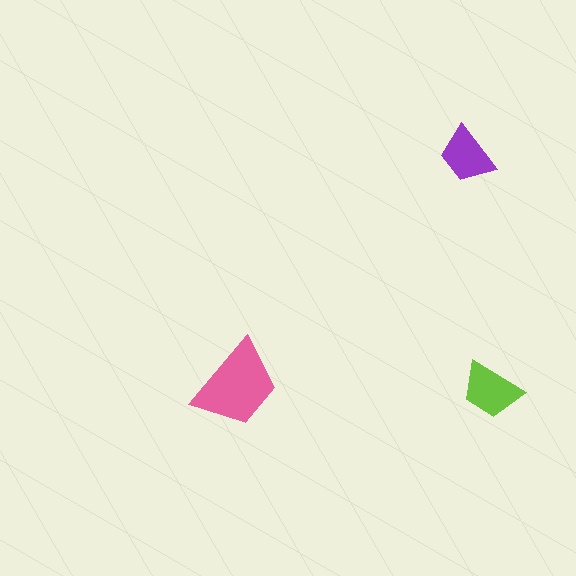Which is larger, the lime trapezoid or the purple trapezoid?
The lime one.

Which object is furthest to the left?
The pink trapezoid is leftmost.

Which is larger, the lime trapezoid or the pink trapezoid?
The pink one.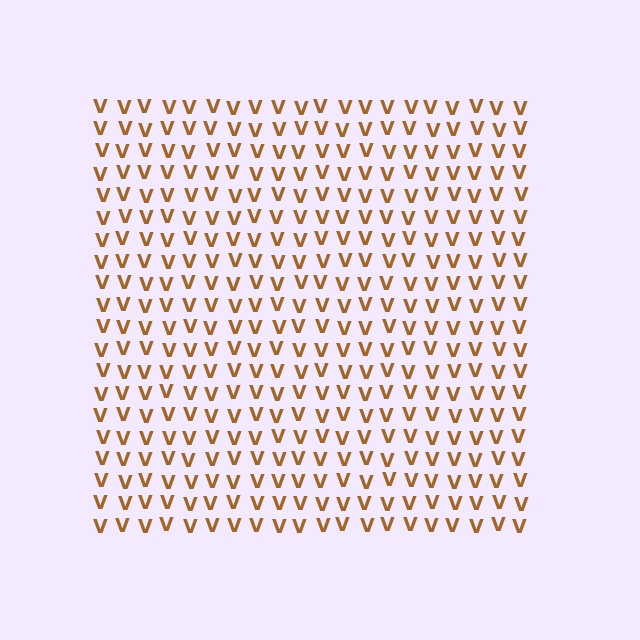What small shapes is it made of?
It is made of small letter V's.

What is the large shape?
The large shape is a square.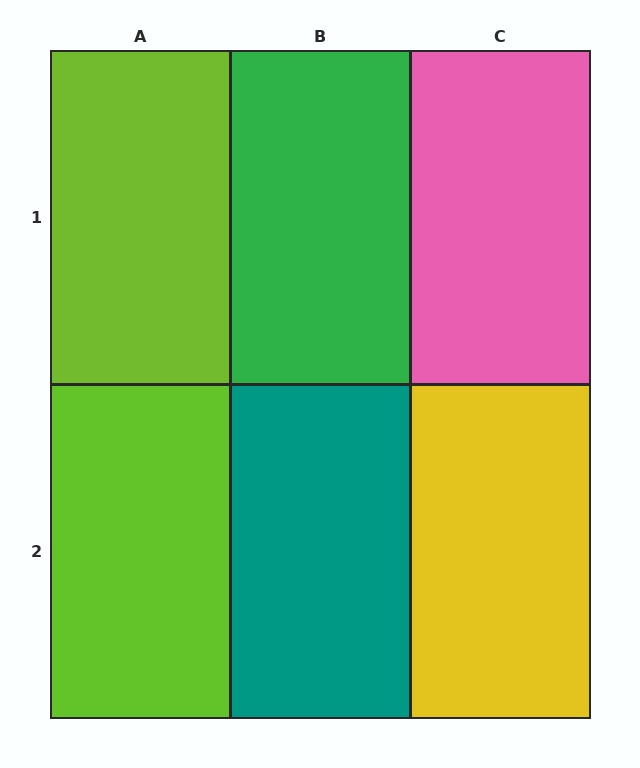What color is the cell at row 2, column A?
Lime.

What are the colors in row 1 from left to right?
Lime, green, pink.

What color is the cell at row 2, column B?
Teal.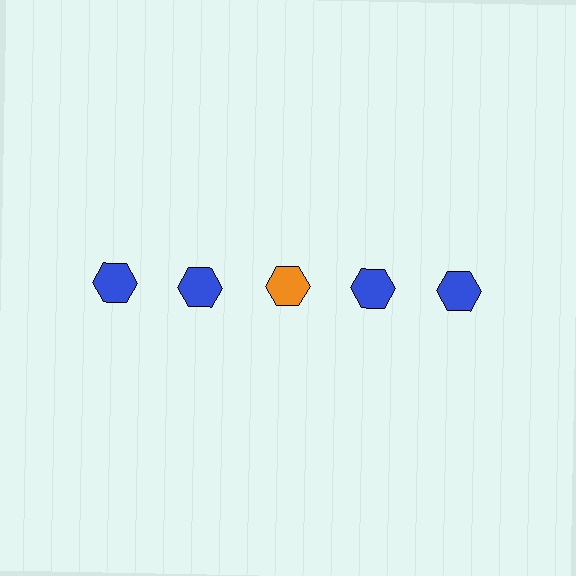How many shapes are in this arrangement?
There are 5 shapes arranged in a grid pattern.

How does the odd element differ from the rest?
It has a different color: orange instead of blue.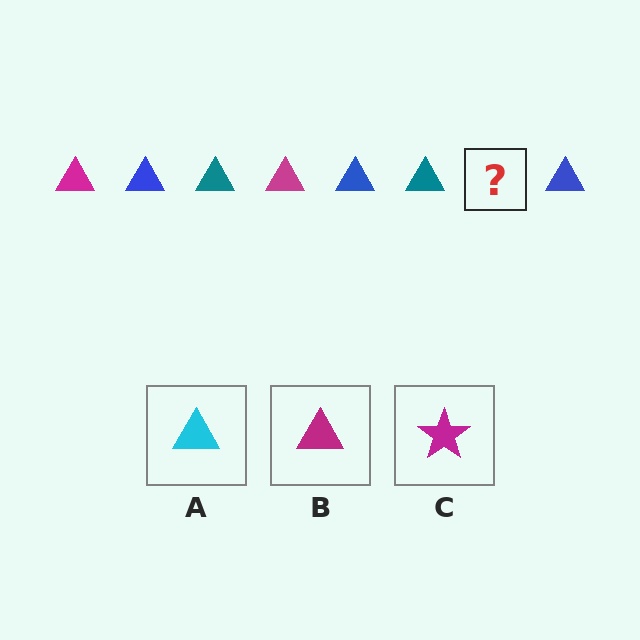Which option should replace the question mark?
Option B.